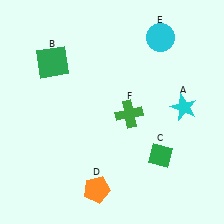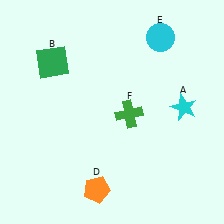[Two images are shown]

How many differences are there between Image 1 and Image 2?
There is 1 difference between the two images.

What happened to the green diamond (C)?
The green diamond (C) was removed in Image 2. It was in the bottom-right area of Image 1.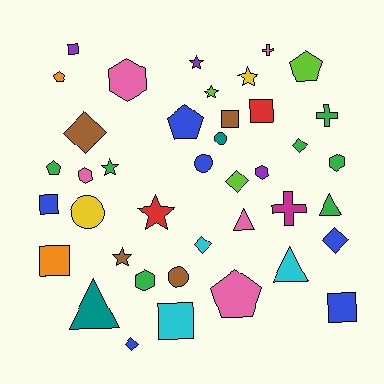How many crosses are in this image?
There are 3 crosses.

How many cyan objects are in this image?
There are 3 cyan objects.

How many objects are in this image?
There are 40 objects.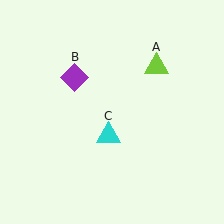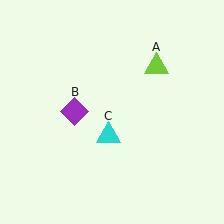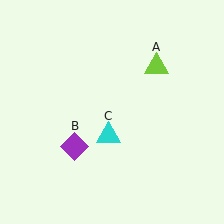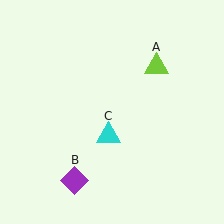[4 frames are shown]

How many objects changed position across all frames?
1 object changed position: purple diamond (object B).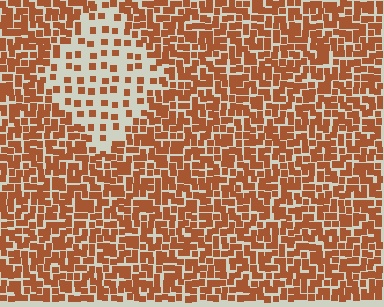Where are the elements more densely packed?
The elements are more densely packed outside the diamond boundary.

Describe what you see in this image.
The image contains small brown elements arranged at two different densities. A diamond-shaped region is visible where the elements are less densely packed than the surrounding area.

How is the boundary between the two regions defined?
The boundary is defined by a change in element density (approximately 2.7x ratio). All elements are the same color, size, and shape.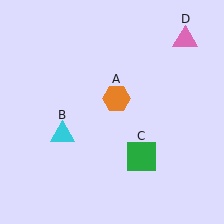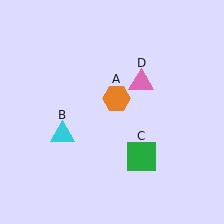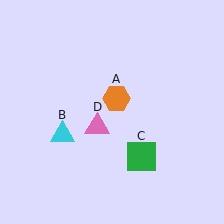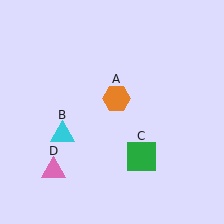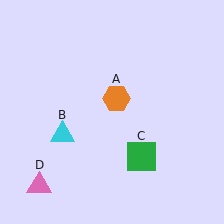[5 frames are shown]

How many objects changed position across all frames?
1 object changed position: pink triangle (object D).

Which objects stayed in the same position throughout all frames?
Orange hexagon (object A) and cyan triangle (object B) and green square (object C) remained stationary.